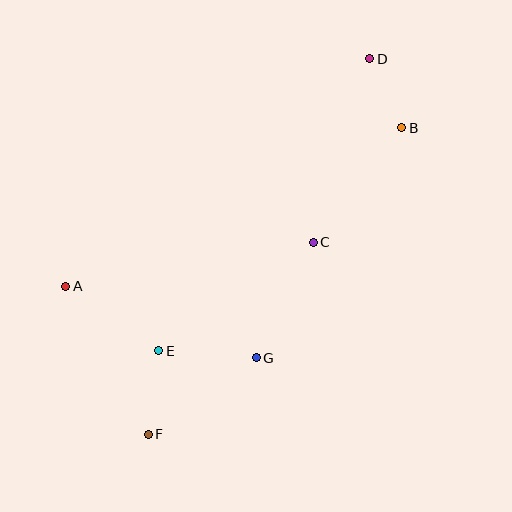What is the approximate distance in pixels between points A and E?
The distance between A and E is approximately 113 pixels.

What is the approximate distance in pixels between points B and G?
The distance between B and G is approximately 272 pixels.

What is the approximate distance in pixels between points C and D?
The distance between C and D is approximately 192 pixels.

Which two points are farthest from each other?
Points D and F are farthest from each other.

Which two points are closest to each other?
Points B and D are closest to each other.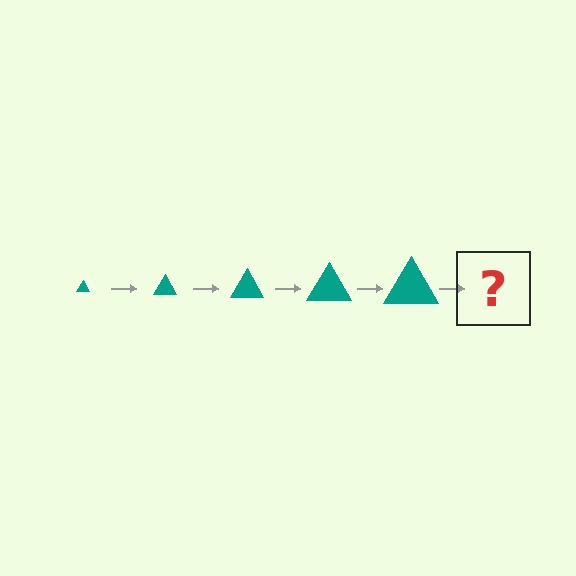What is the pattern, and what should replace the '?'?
The pattern is that the triangle gets progressively larger each step. The '?' should be a teal triangle, larger than the previous one.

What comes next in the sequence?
The next element should be a teal triangle, larger than the previous one.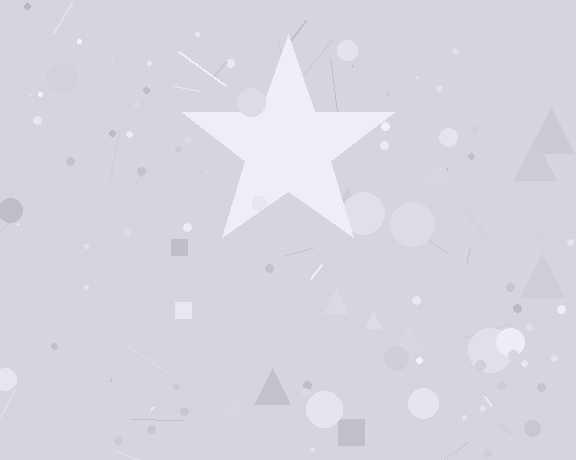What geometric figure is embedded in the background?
A star is embedded in the background.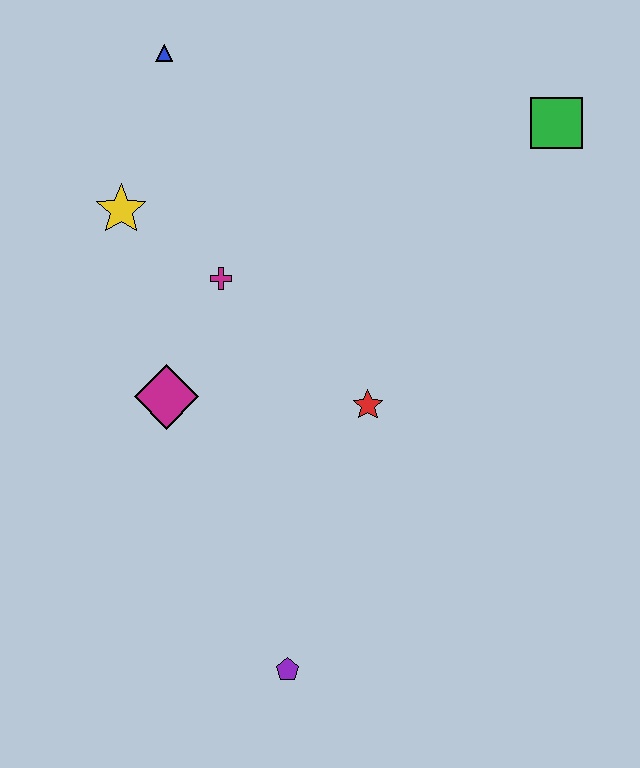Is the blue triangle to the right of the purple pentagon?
No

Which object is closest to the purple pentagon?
The red star is closest to the purple pentagon.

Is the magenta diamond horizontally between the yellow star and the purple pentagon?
Yes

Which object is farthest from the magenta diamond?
The green square is farthest from the magenta diamond.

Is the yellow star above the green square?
No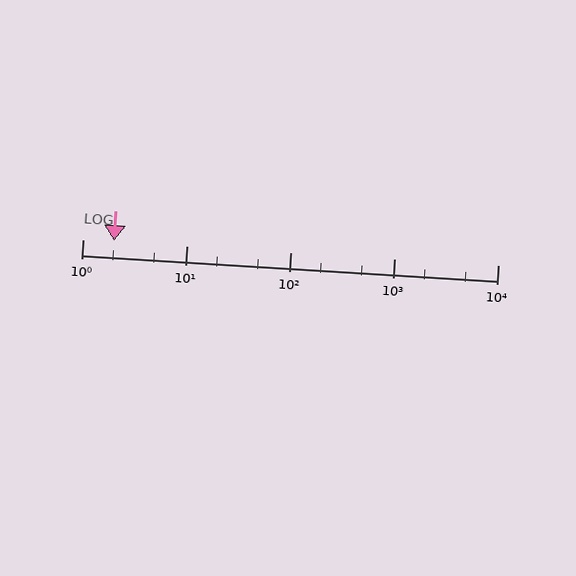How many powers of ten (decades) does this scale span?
The scale spans 4 decades, from 1 to 10000.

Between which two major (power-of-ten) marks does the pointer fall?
The pointer is between 1 and 10.